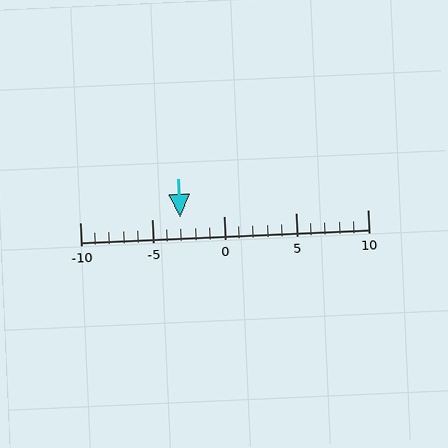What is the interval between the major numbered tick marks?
The major tick marks are spaced 5 units apart.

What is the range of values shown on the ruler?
The ruler shows values from -10 to 10.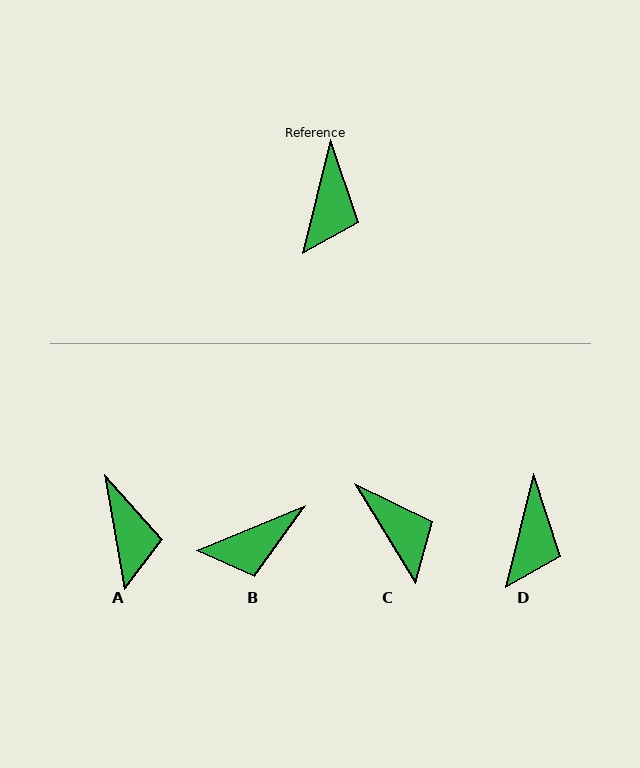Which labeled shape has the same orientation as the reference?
D.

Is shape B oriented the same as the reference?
No, it is off by about 54 degrees.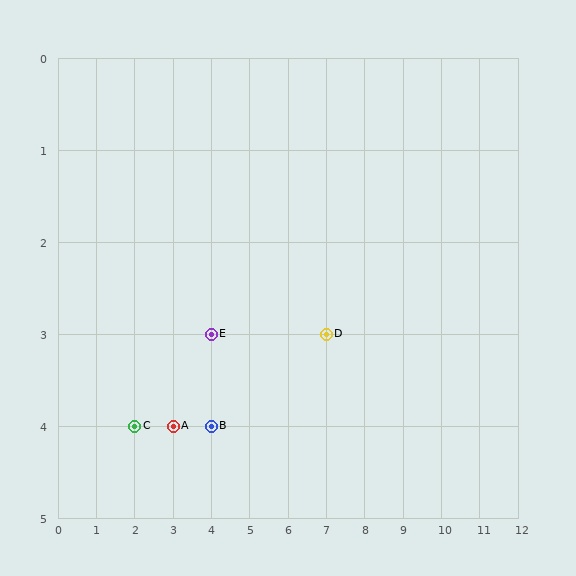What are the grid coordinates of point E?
Point E is at grid coordinates (4, 3).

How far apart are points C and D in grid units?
Points C and D are 5 columns and 1 row apart (about 5.1 grid units diagonally).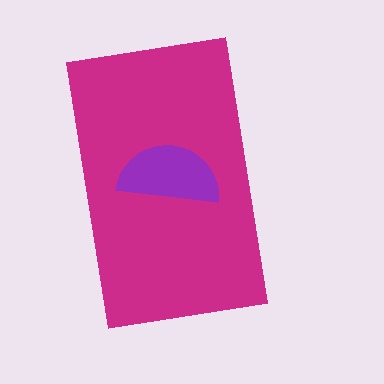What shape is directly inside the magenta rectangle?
The purple semicircle.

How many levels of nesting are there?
2.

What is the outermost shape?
The magenta rectangle.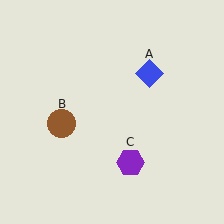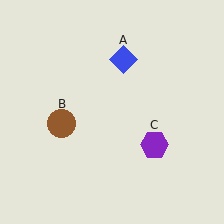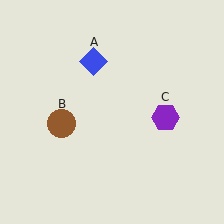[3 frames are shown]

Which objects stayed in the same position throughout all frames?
Brown circle (object B) remained stationary.